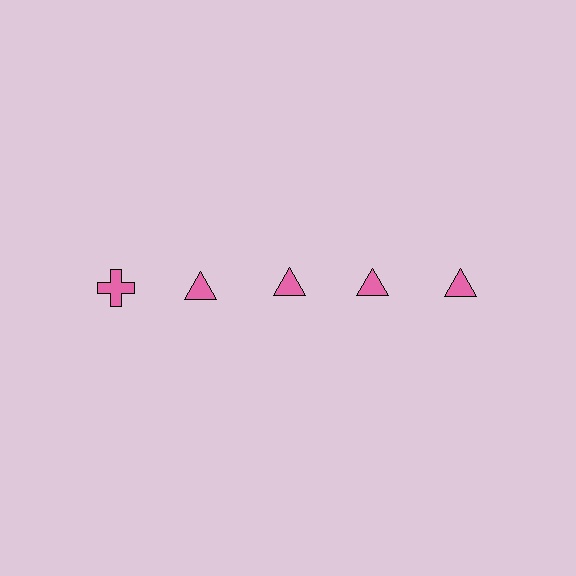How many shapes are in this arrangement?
There are 5 shapes arranged in a grid pattern.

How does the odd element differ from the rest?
It has a different shape: cross instead of triangle.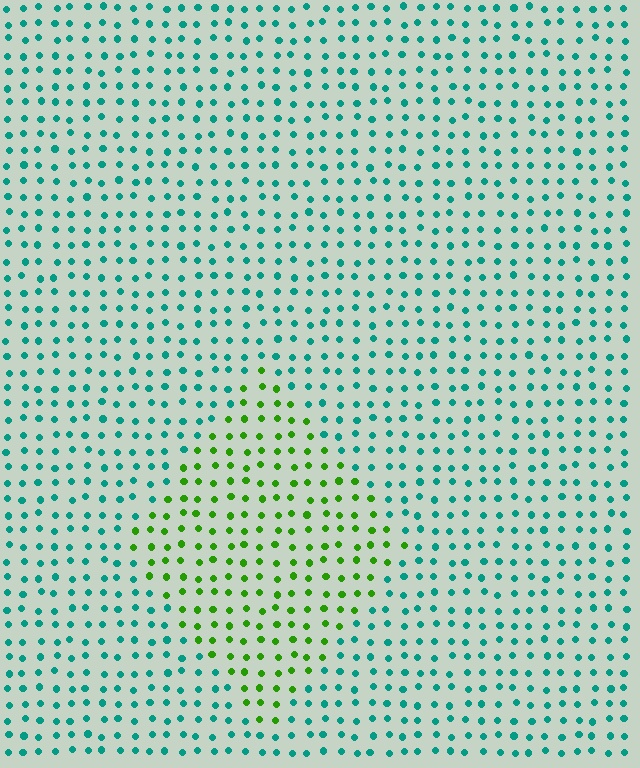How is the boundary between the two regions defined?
The boundary is defined purely by a slight shift in hue (about 64 degrees). Spacing, size, and orientation are identical on both sides.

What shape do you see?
I see a diamond.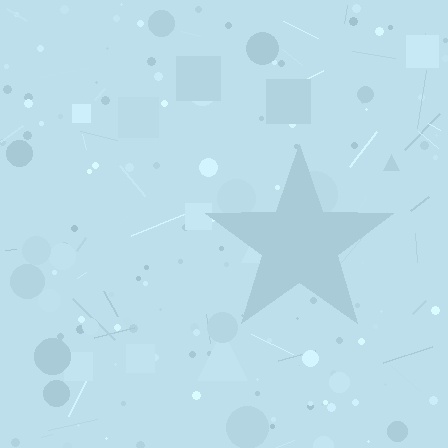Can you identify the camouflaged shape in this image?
The camouflaged shape is a star.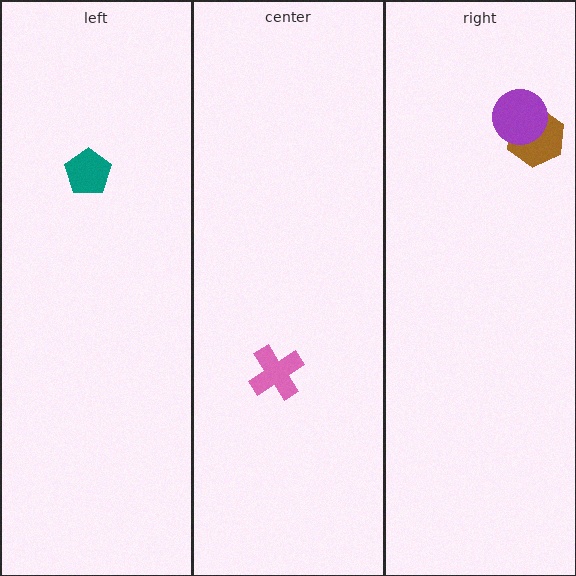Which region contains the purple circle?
The right region.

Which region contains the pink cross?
The center region.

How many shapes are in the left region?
1.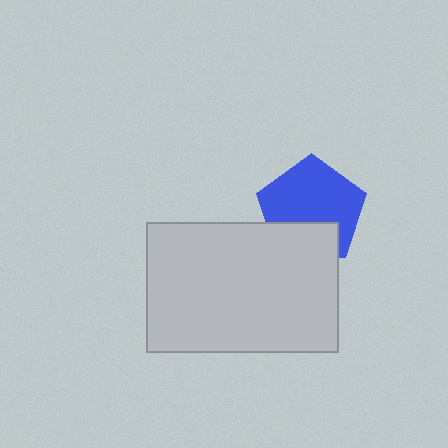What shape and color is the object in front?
The object in front is a light gray rectangle.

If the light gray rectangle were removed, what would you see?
You would see the complete blue pentagon.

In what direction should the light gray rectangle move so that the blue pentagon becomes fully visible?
The light gray rectangle should move down. That is the shortest direction to clear the overlap and leave the blue pentagon fully visible.